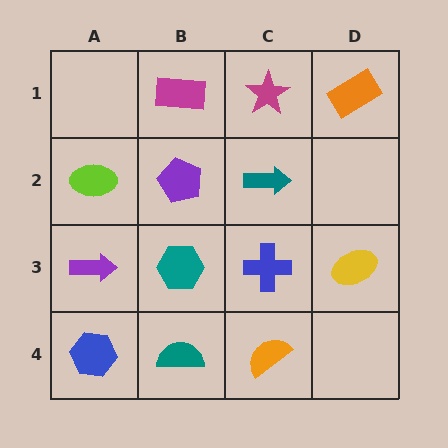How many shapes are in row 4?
3 shapes.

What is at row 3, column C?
A blue cross.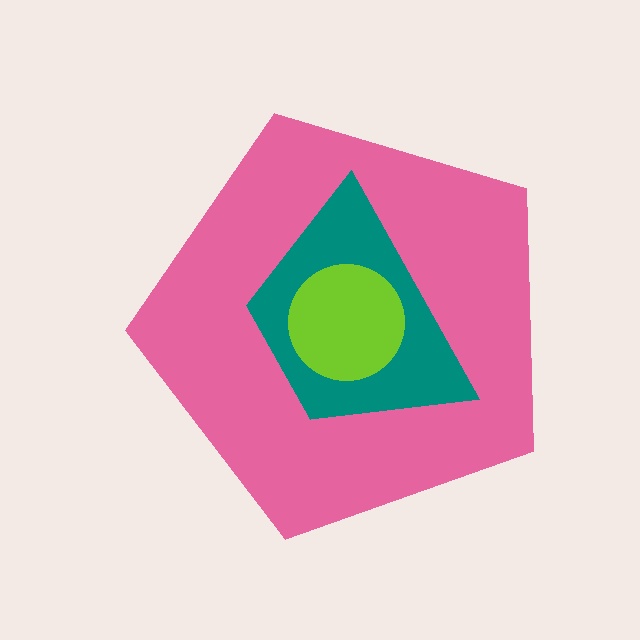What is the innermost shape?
The lime circle.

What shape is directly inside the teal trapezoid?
The lime circle.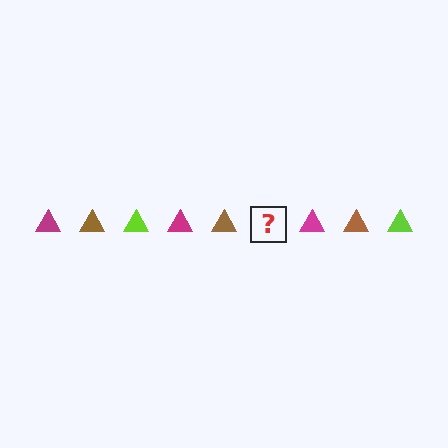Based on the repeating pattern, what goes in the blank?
The blank should be a lime triangle.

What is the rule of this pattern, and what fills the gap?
The rule is that the pattern cycles through magenta, brown, lime triangles. The gap should be filled with a lime triangle.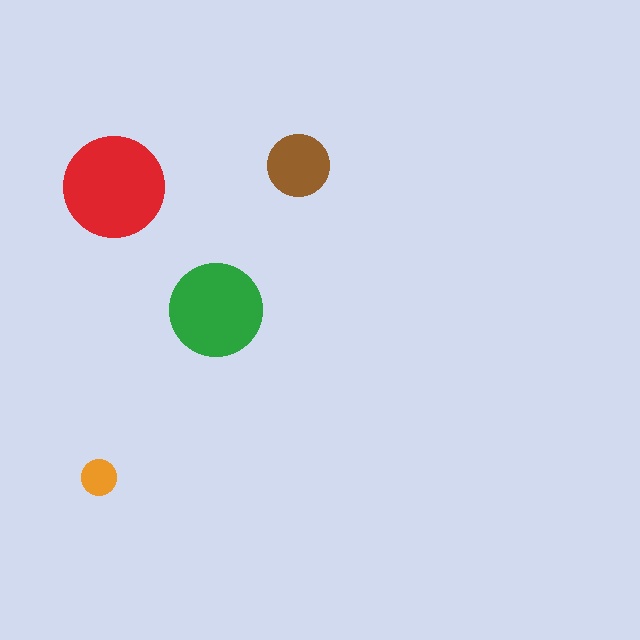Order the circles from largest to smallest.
the red one, the green one, the brown one, the orange one.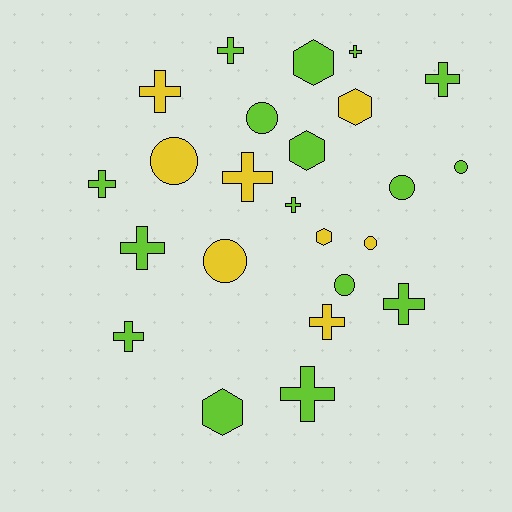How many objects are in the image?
There are 24 objects.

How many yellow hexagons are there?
There are 2 yellow hexagons.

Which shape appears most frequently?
Cross, with 12 objects.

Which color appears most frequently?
Lime, with 16 objects.